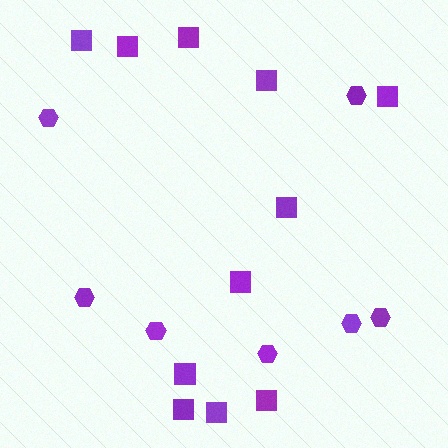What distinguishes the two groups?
There are 2 groups: one group of squares (11) and one group of hexagons (7).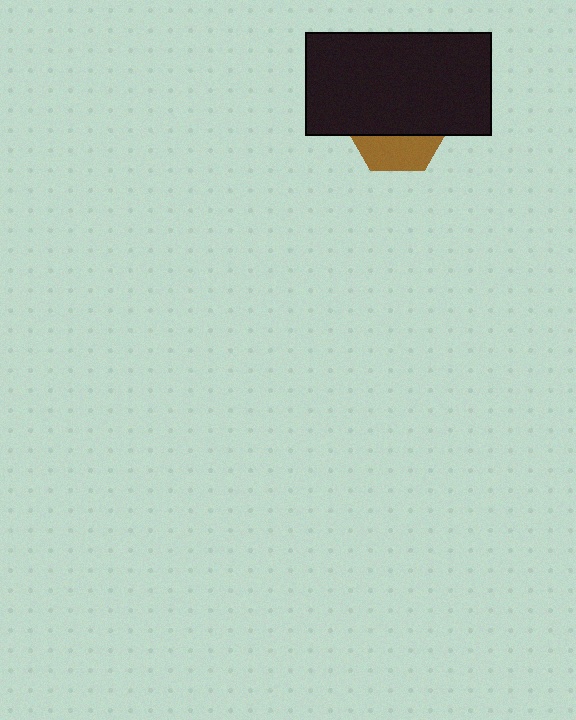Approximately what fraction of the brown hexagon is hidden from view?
Roughly 65% of the brown hexagon is hidden behind the black rectangle.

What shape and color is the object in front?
The object in front is a black rectangle.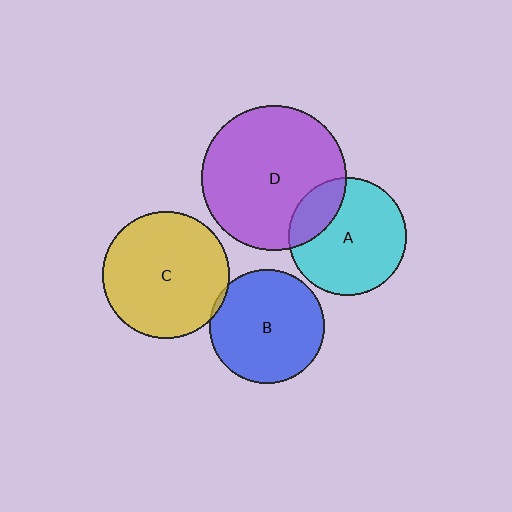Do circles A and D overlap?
Yes.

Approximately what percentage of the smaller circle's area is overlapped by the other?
Approximately 20%.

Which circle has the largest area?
Circle D (purple).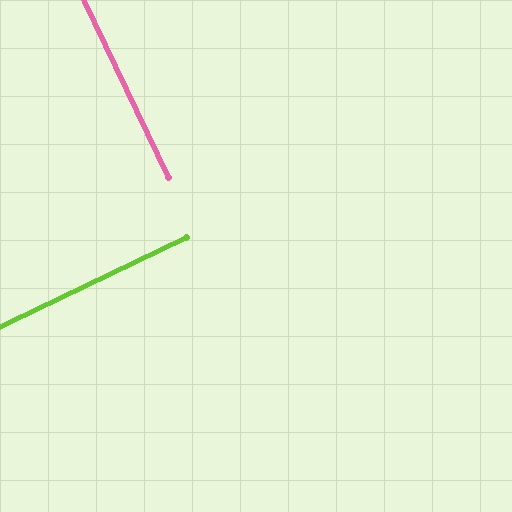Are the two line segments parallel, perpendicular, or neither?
Perpendicular — they meet at approximately 90°.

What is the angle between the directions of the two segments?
Approximately 90 degrees.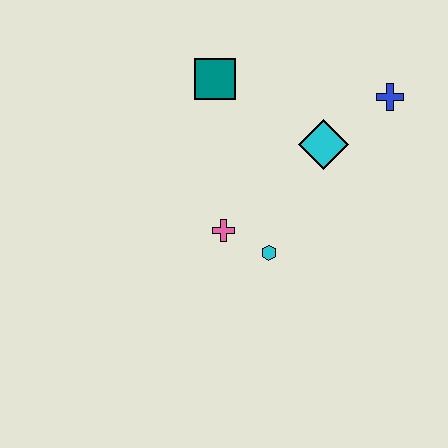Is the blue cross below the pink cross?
No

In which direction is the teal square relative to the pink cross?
The teal square is above the pink cross.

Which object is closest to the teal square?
The cyan diamond is closest to the teal square.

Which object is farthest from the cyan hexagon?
The blue cross is farthest from the cyan hexagon.